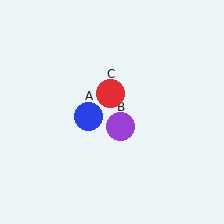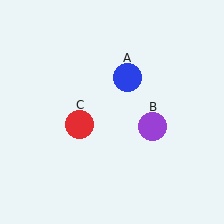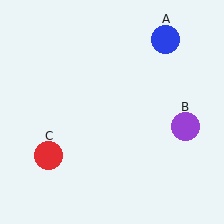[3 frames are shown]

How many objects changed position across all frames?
3 objects changed position: blue circle (object A), purple circle (object B), red circle (object C).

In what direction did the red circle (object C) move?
The red circle (object C) moved down and to the left.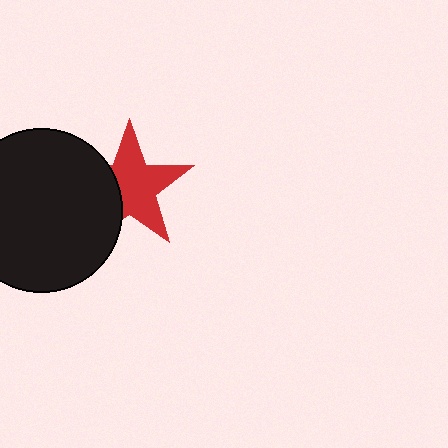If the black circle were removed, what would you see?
You would see the complete red star.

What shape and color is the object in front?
The object in front is a black circle.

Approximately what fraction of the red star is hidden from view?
Roughly 34% of the red star is hidden behind the black circle.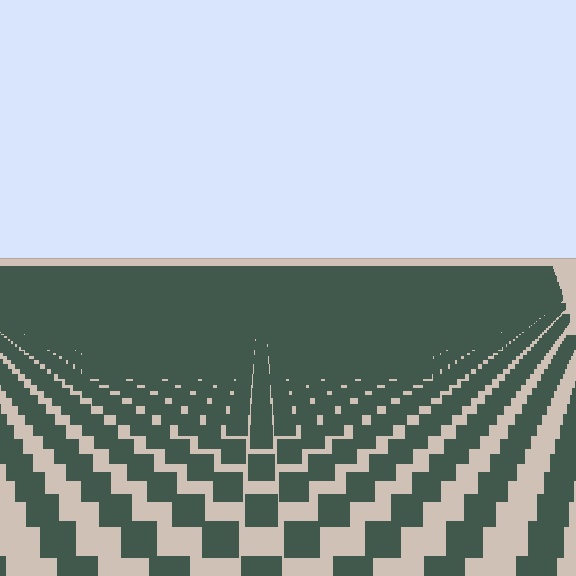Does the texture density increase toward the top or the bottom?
Density increases toward the top.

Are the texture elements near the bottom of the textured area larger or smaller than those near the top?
Larger. Near the bottom, elements are closer to the viewer and appear at a bigger on-screen size.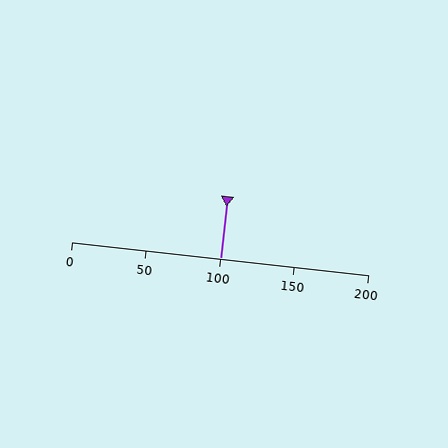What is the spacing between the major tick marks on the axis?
The major ticks are spaced 50 apart.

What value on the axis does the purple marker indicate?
The marker indicates approximately 100.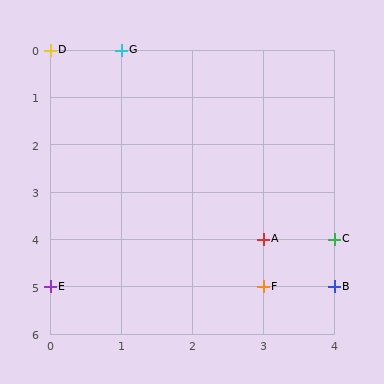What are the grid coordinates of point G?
Point G is at grid coordinates (1, 0).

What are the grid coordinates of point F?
Point F is at grid coordinates (3, 5).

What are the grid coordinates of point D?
Point D is at grid coordinates (0, 0).